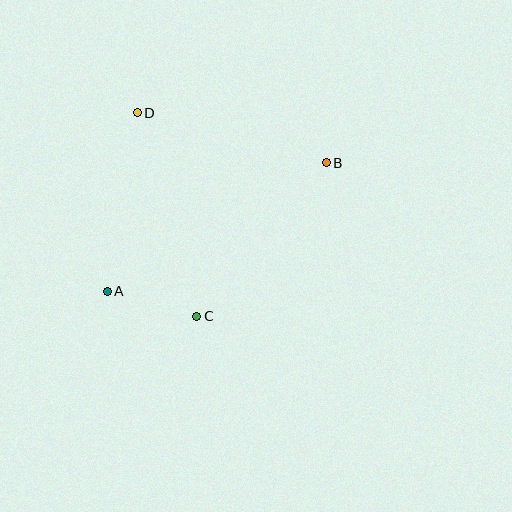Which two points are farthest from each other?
Points A and B are farthest from each other.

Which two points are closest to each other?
Points A and C are closest to each other.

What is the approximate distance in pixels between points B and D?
The distance between B and D is approximately 195 pixels.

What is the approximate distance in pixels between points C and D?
The distance between C and D is approximately 212 pixels.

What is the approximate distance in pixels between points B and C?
The distance between B and C is approximately 201 pixels.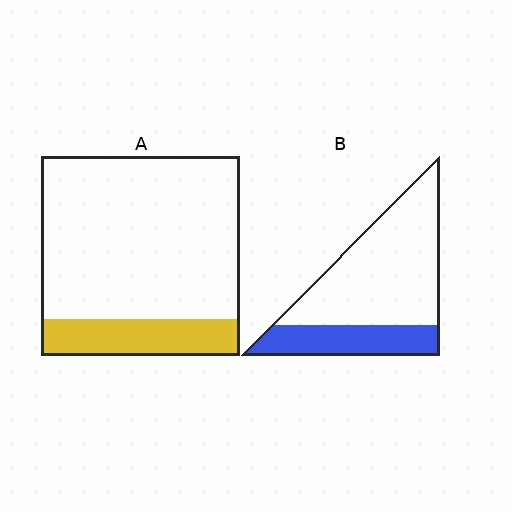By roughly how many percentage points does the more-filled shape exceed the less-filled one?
By roughly 10 percentage points (B over A).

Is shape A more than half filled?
No.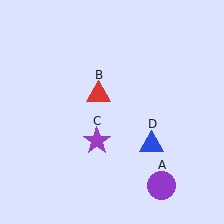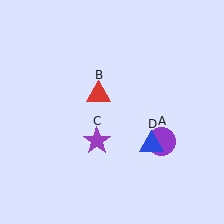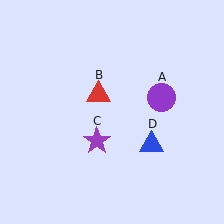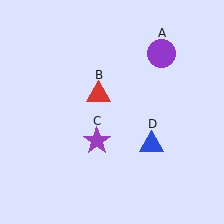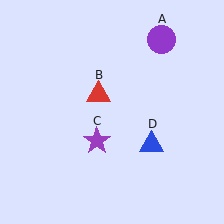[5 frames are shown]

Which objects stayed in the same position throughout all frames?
Red triangle (object B) and purple star (object C) and blue triangle (object D) remained stationary.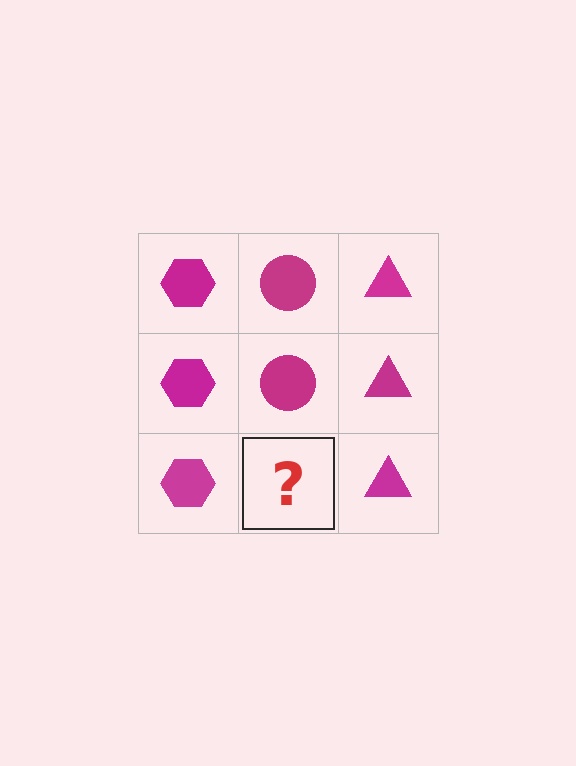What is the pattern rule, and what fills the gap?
The rule is that each column has a consistent shape. The gap should be filled with a magenta circle.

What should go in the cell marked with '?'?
The missing cell should contain a magenta circle.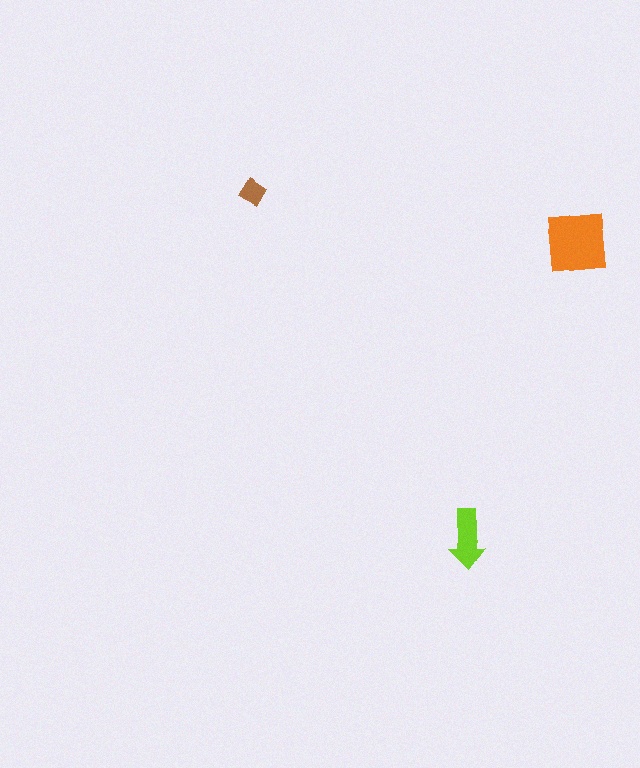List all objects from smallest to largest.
The brown diamond, the lime arrow, the orange square.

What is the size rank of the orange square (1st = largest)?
1st.